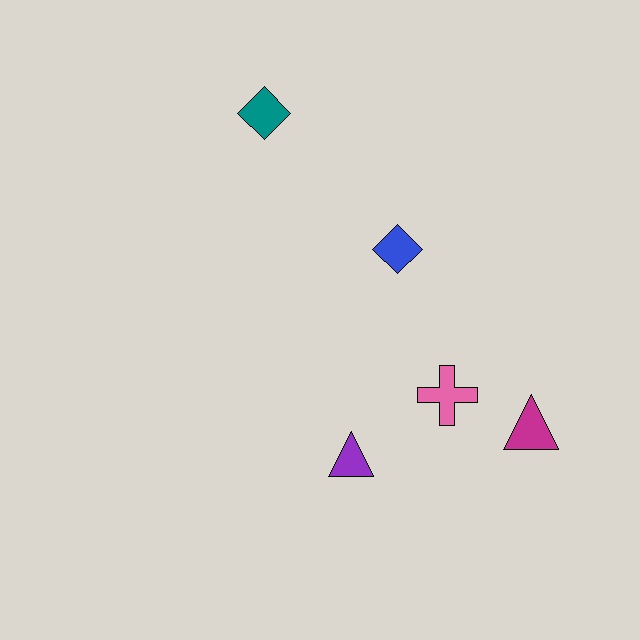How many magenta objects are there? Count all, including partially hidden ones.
There is 1 magenta object.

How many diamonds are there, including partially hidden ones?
There are 2 diamonds.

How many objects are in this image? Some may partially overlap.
There are 5 objects.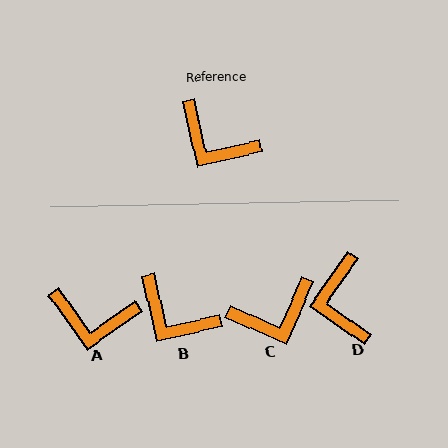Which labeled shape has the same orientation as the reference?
B.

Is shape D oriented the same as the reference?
No, it is off by about 48 degrees.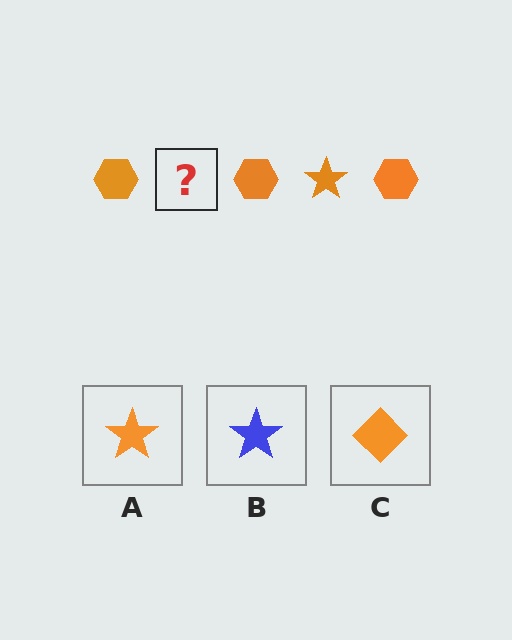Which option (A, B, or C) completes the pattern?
A.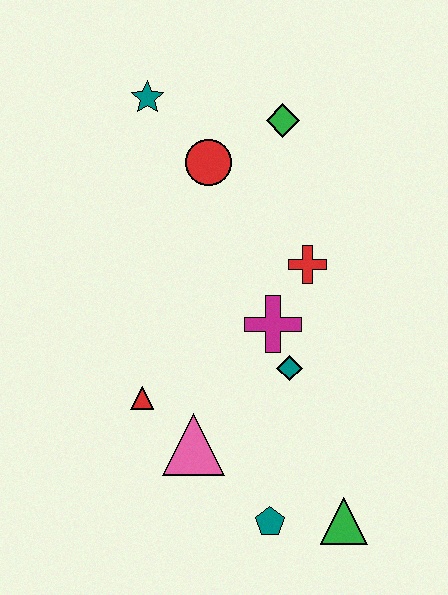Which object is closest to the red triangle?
The pink triangle is closest to the red triangle.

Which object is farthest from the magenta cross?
The teal star is farthest from the magenta cross.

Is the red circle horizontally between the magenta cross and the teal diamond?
No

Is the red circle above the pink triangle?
Yes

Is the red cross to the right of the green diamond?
Yes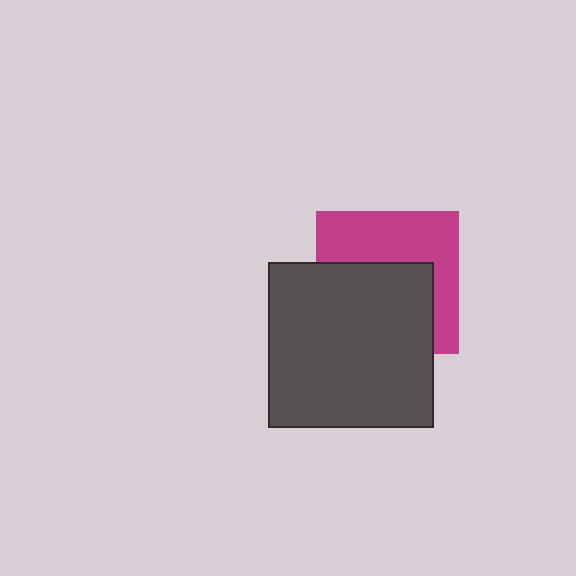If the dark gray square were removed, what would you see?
You would see the complete magenta square.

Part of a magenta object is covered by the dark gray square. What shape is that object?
It is a square.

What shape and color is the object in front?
The object in front is a dark gray square.